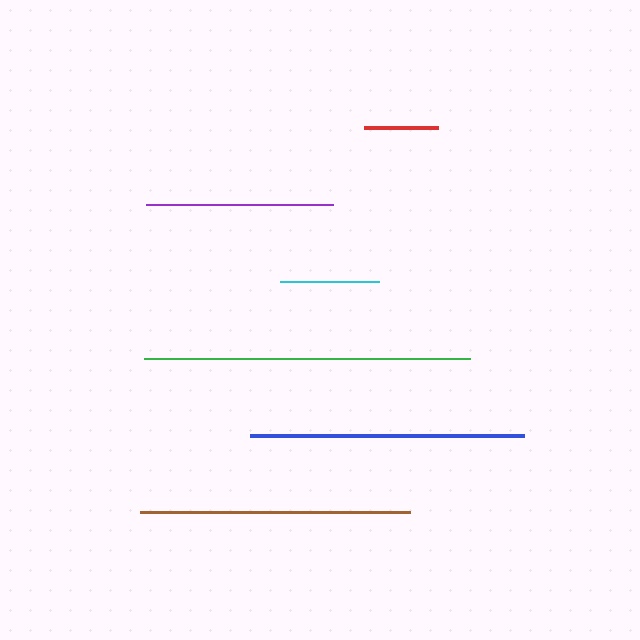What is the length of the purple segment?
The purple segment is approximately 186 pixels long.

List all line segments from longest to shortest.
From longest to shortest: green, blue, brown, purple, cyan, red.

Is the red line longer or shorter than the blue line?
The blue line is longer than the red line.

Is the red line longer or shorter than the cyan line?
The cyan line is longer than the red line.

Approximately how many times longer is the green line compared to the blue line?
The green line is approximately 1.2 times the length of the blue line.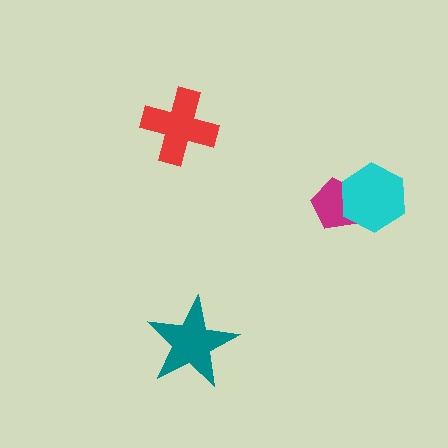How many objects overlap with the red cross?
0 objects overlap with the red cross.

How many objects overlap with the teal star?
0 objects overlap with the teal star.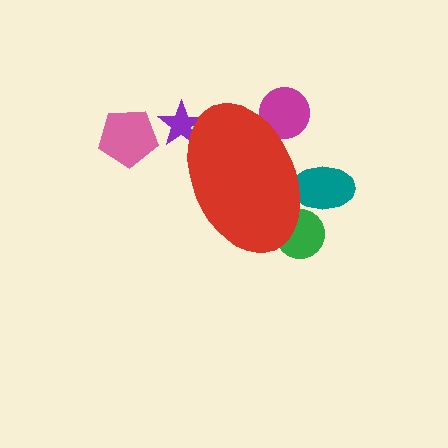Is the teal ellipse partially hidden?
Yes, the teal ellipse is partially hidden behind the red ellipse.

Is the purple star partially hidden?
Yes, the purple star is partially hidden behind the red ellipse.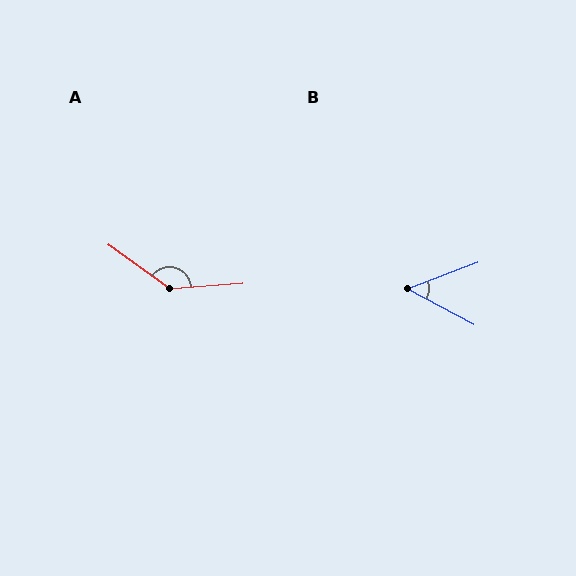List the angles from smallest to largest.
B (49°), A (140°).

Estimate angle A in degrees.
Approximately 140 degrees.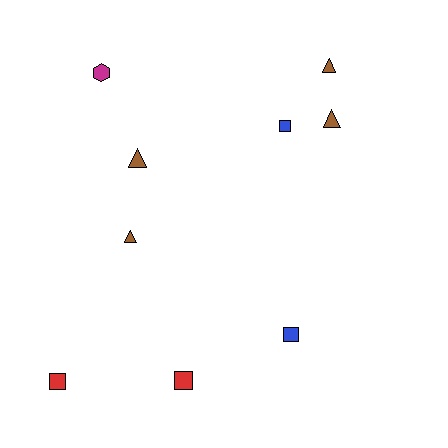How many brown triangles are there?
There are 4 brown triangles.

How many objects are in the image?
There are 9 objects.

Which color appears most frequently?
Brown, with 4 objects.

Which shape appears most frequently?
Triangle, with 4 objects.